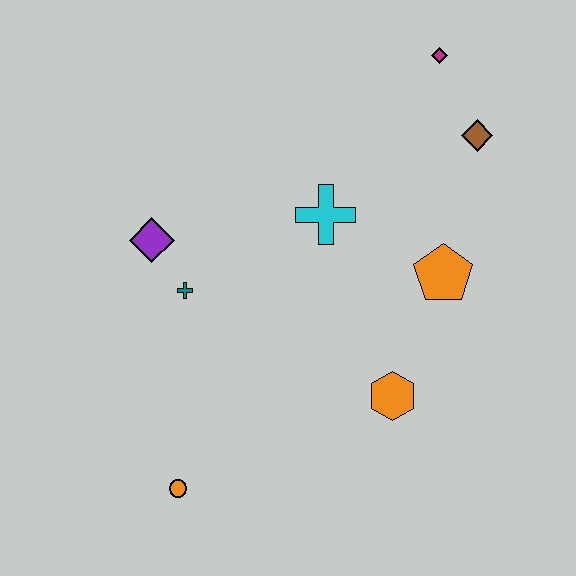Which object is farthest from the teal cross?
The magenta diamond is farthest from the teal cross.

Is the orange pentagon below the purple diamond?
Yes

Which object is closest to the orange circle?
The teal cross is closest to the orange circle.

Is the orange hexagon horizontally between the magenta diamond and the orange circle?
Yes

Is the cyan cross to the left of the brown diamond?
Yes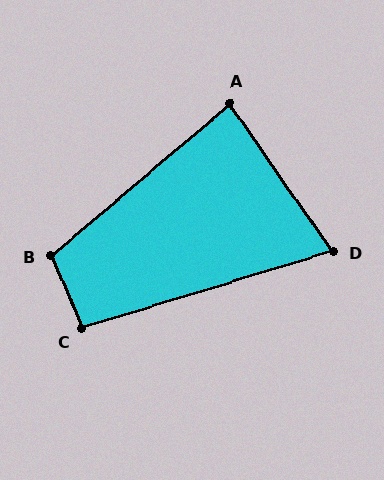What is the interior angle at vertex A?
Approximately 85 degrees (acute).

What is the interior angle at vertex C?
Approximately 95 degrees (obtuse).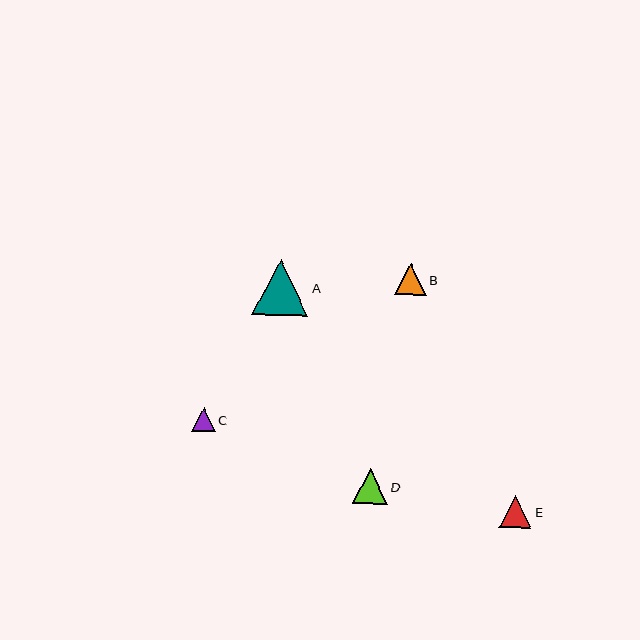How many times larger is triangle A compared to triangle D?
Triangle A is approximately 1.6 times the size of triangle D.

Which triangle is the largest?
Triangle A is the largest with a size of approximately 56 pixels.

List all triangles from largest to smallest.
From largest to smallest: A, D, E, B, C.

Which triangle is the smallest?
Triangle C is the smallest with a size of approximately 23 pixels.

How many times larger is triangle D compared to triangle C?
Triangle D is approximately 1.5 times the size of triangle C.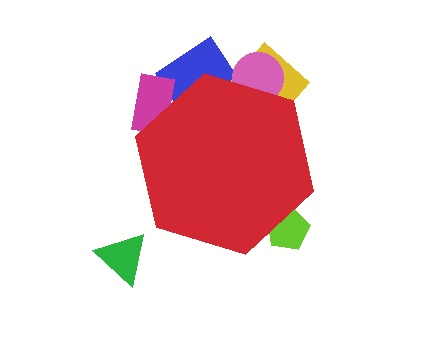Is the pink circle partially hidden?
Yes, the pink circle is partially hidden behind the red hexagon.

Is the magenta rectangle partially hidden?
Yes, the magenta rectangle is partially hidden behind the red hexagon.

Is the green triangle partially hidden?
No, the green triangle is fully visible.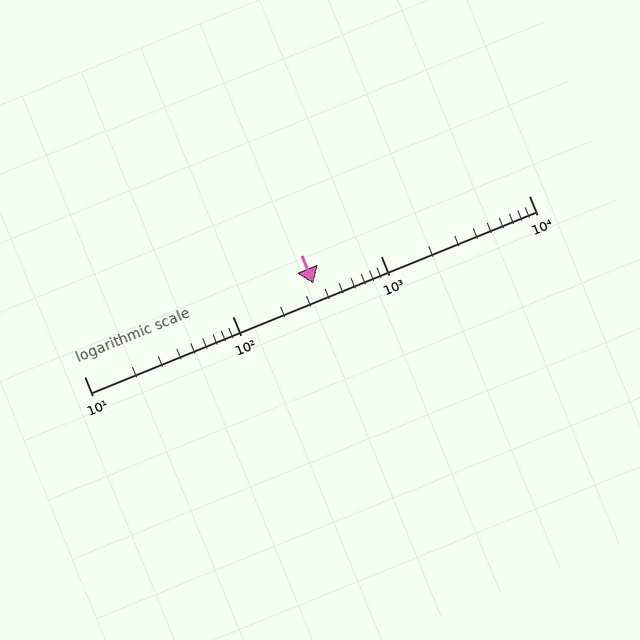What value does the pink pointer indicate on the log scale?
The pointer indicates approximately 350.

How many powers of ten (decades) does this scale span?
The scale spans 3 decades, from 10 to 10000.